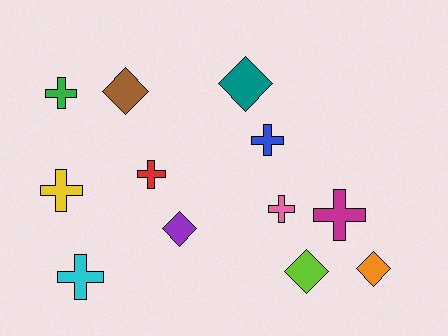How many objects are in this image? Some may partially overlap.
There are 12 objects.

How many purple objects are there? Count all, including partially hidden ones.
There is 1 purple object.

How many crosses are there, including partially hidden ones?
There are 7 crosses.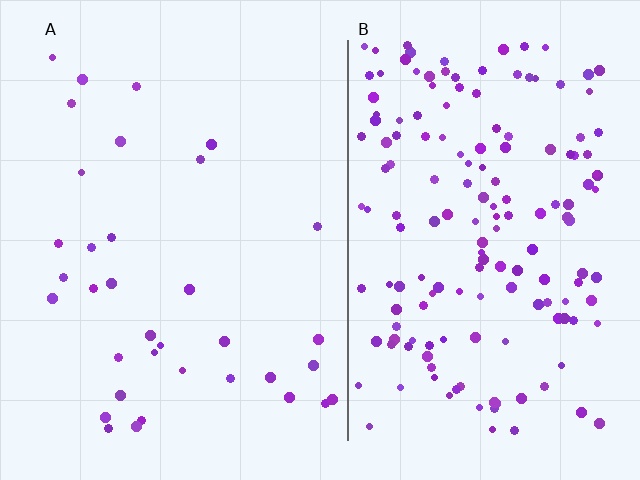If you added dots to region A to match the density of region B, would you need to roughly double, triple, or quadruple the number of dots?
Approximately quadruple.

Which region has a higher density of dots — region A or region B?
B (the right).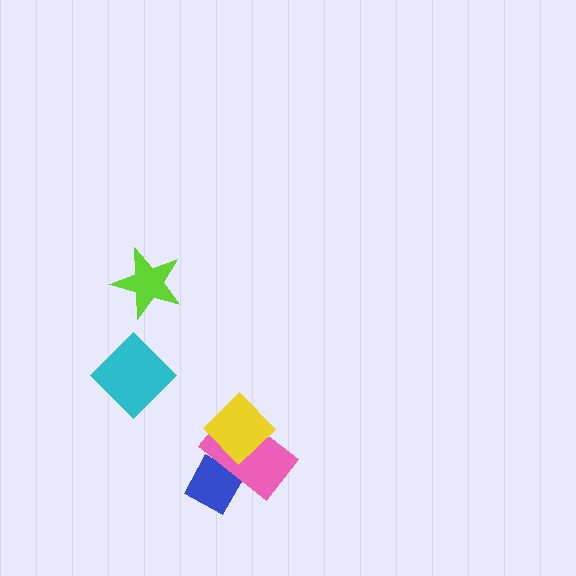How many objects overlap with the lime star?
0 objects overlap with the lime star.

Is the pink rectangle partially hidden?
Yes, it is partially covered by another shape.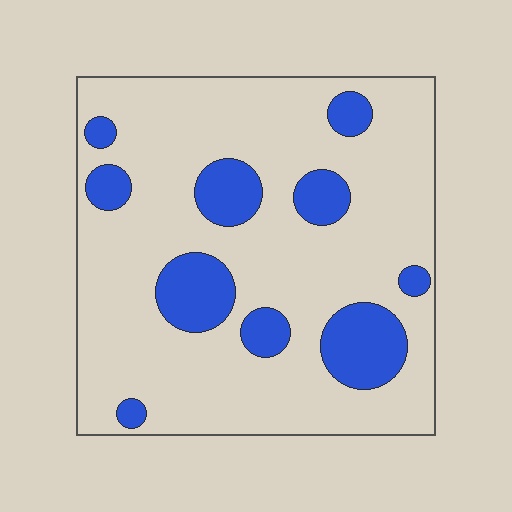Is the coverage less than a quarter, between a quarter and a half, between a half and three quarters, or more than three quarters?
Less than a quarter.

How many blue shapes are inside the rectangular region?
10.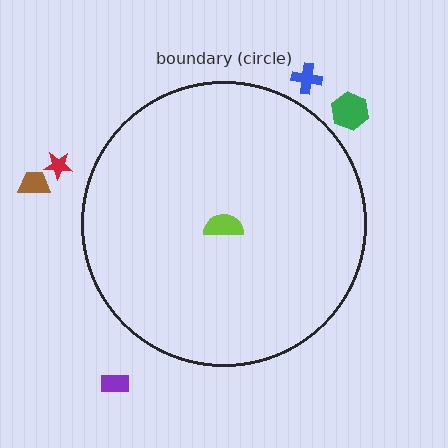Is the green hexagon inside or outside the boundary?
Outside.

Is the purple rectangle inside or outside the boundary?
Outside.